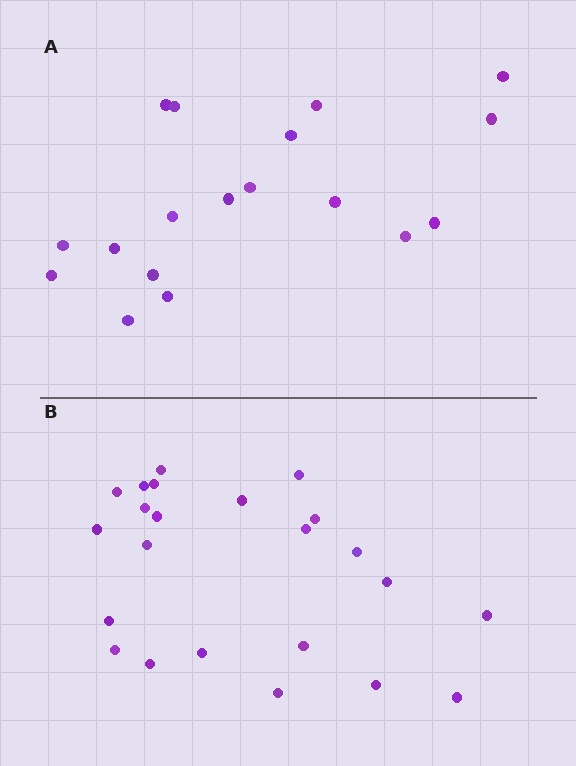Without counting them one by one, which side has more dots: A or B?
Region B (the bottom region) has more dots.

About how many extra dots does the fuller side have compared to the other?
Region B has about 5 more dots than region A.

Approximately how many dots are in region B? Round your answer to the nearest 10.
About 20 dots. (The exact count is 23, which rounds to 20.)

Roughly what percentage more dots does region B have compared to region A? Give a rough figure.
About 30% more.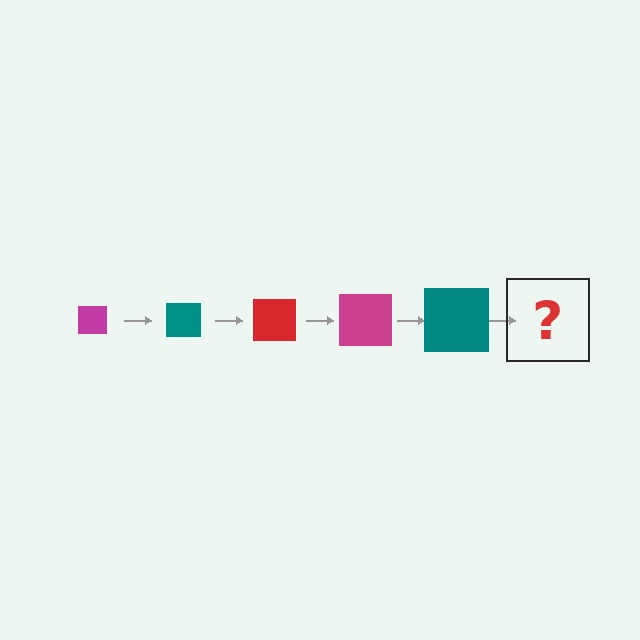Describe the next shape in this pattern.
It should be a red square, larger than the previous one.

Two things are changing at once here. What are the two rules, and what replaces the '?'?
The two rules are that the square grows larger each step and the color cycles through magenta, teal, and red. The '?' should be a red square, larger than the previous one.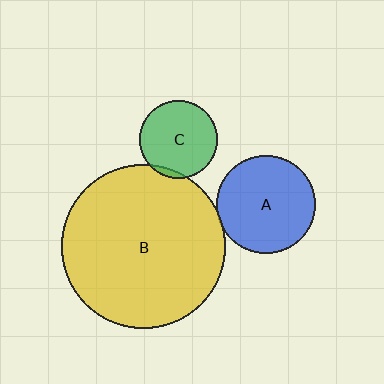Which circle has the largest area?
Circle B (yellow).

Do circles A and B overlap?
Yes.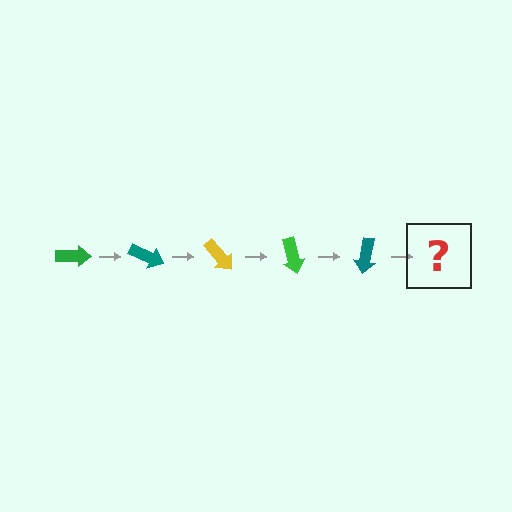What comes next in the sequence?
The next element should be a yellow arrow, rotated 125 degrees from the start.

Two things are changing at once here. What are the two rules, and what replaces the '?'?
The two rules are that it rotates 25 degrees each step and the color cycles through green, teal, and yellow. The '?' should be a yellow arrow, rotated 125 degrees from the start.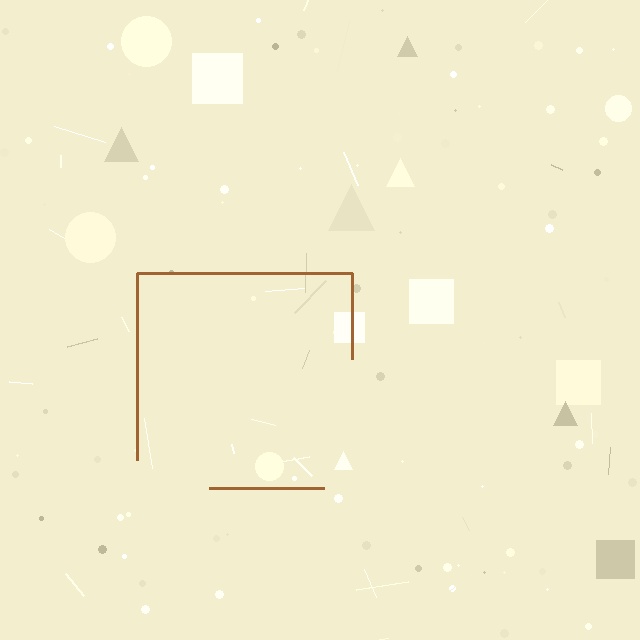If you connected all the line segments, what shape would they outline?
They would outline a square.